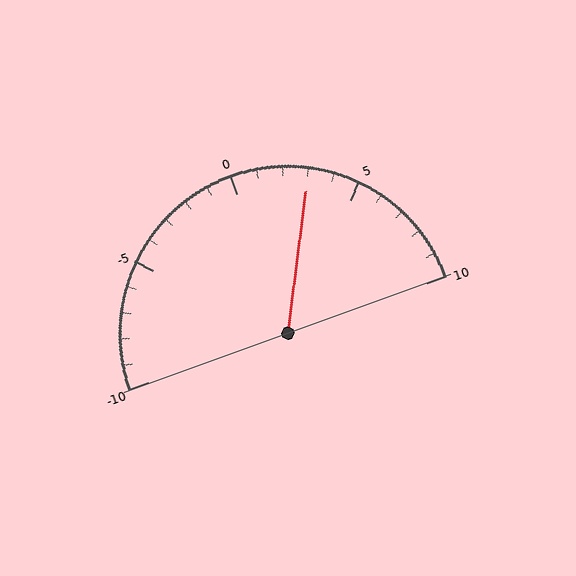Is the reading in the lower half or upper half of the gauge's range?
The reading is in the upper half of the range (-10 to 10).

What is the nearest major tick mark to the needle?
The nearest major tick mark is 5.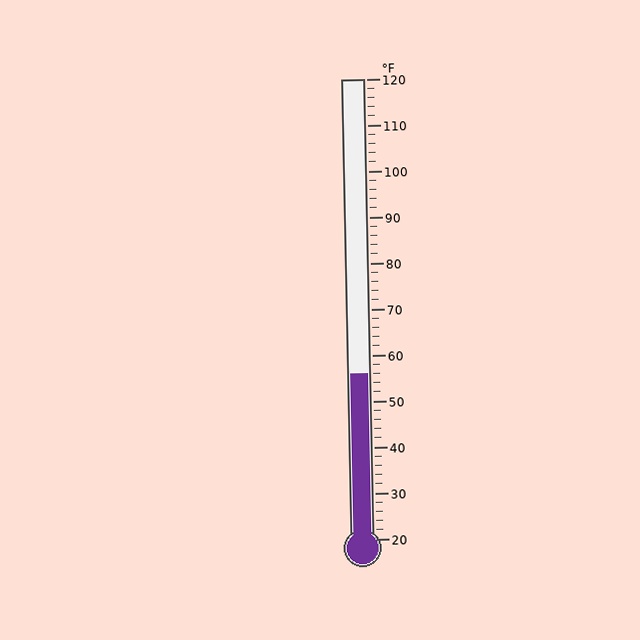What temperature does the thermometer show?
The thermometer shows approximately 56°F.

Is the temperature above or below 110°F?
The temperature is below 110°F.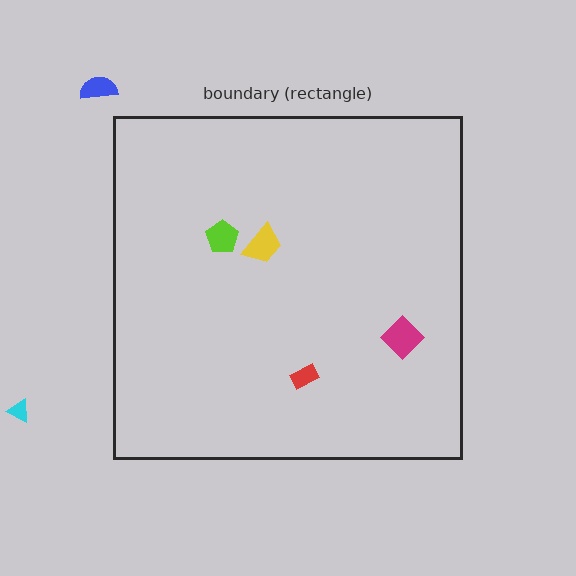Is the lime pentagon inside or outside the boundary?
Inside.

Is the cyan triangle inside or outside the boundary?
Outside.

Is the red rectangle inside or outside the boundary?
Inside.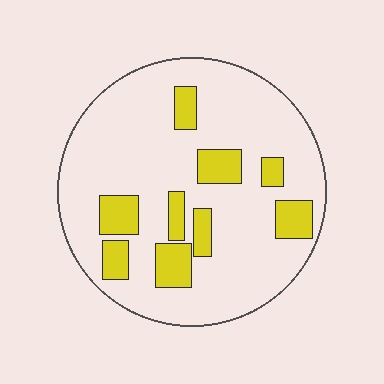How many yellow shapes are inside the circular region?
9.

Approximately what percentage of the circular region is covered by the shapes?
Approximately 20%.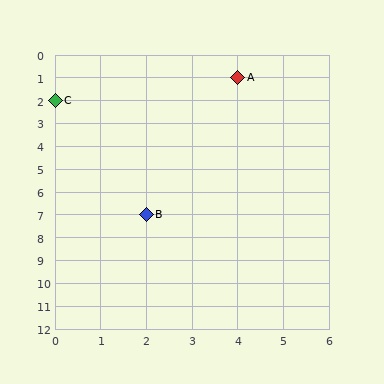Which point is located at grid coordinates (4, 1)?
Point A is at (4, 1).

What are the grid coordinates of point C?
Point C is at grid coordinates (0, 2).